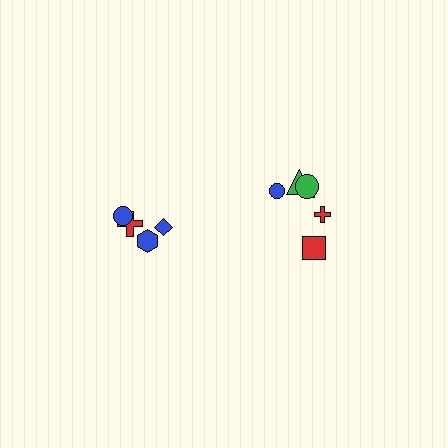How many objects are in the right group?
There are 6 objects.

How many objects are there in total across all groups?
There are 10 objects.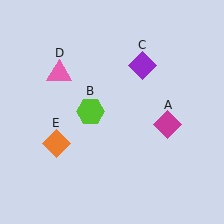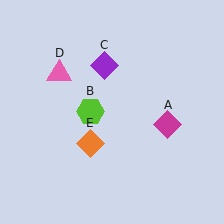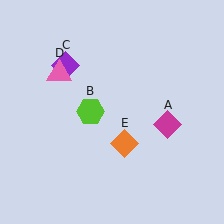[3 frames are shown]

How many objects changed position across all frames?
2 objects changed position: purple diamond (object C), orange diamond (object E).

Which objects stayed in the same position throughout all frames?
Magenta diamond (object A) and lime hexagon (object B) and pink triangle (object D) remained stationary.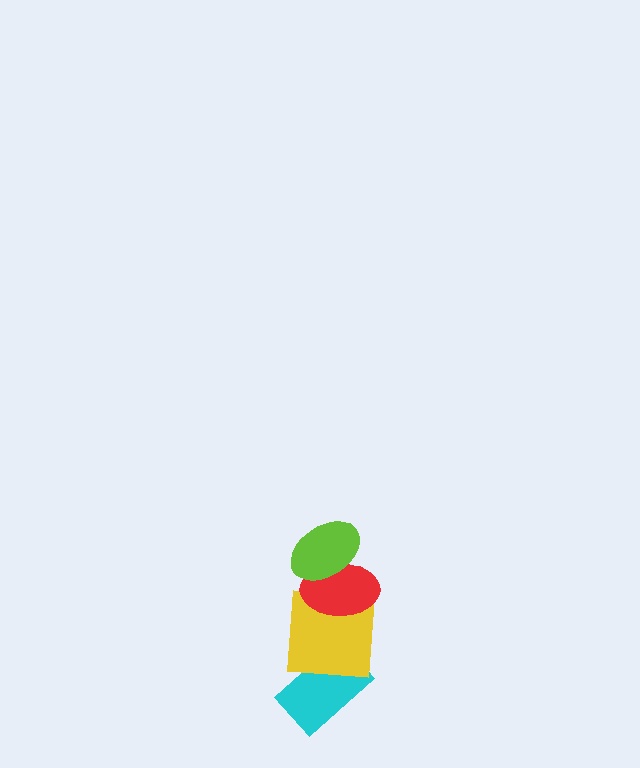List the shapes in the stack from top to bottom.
From top to bottom: the lime ellipse, the red ellipse, the yellow square, the cyan rectangle.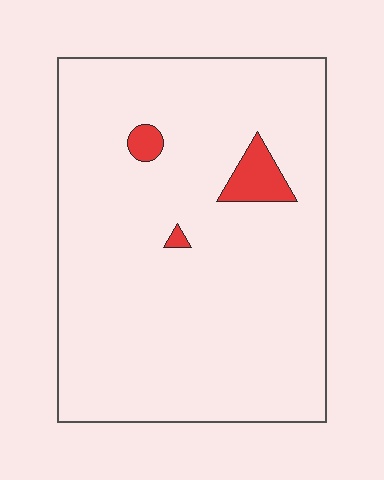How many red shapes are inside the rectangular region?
3.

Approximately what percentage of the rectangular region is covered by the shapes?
Approximately 5%.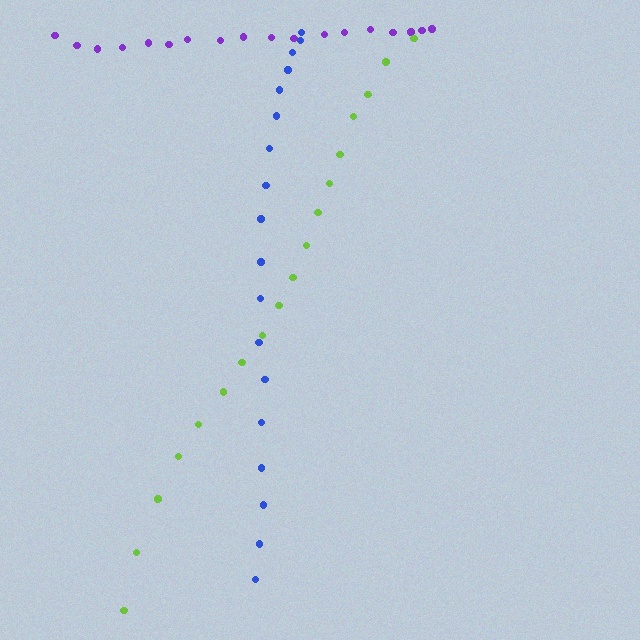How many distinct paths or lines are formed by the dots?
There are 3 distinct paths.